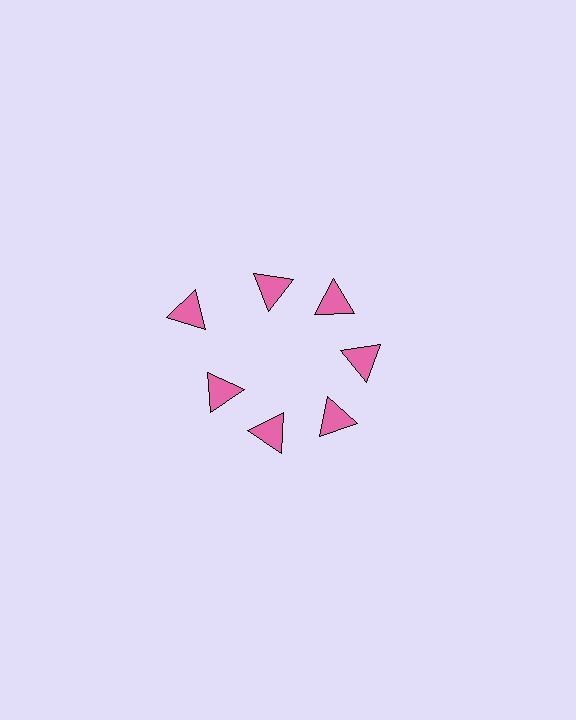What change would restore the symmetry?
The symmetry would be restored by moving it inward, back onto the ring so that all 7 triangles sit at equal angles and equal distance from the center.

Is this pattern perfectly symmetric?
No. The 7 pink triangles are arranged in a ring, but one element near the 10 o'clock position is pushed outward from the center, breaking the 7-fold rotational symmetry.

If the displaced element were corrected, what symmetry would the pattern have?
It would have 7-fold rotational symmetry — the pattern would map onto itself every 51 degrees.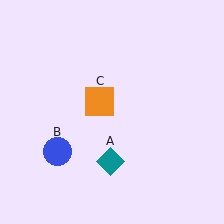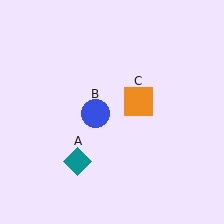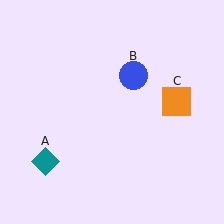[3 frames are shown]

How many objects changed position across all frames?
3 objects changed position: teal diamond (object A), blue circle (object B), orange square (object C).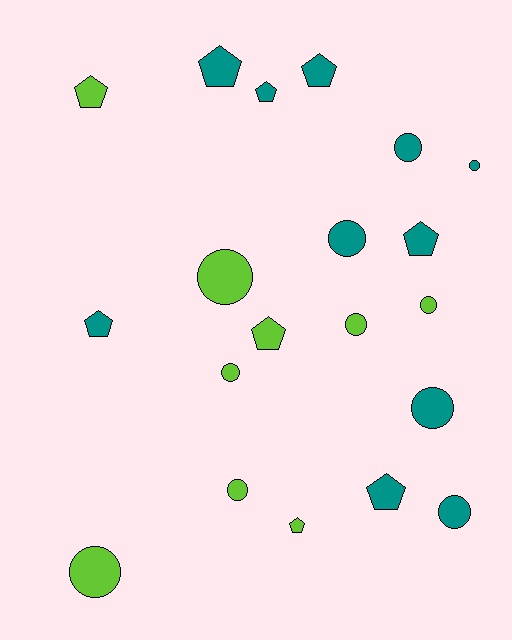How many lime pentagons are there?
There are 3 lime pentagons.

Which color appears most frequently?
Teal, with 11 objects.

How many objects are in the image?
There are 20 objects.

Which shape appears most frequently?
Circle, with 11 objects.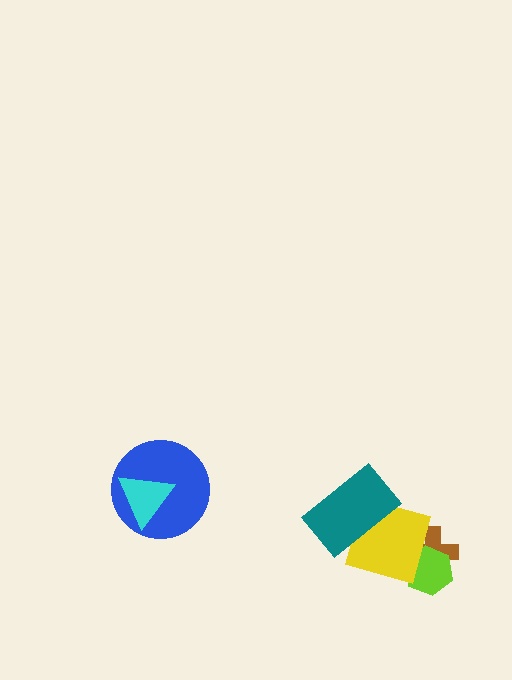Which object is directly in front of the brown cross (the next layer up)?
The lime hexagon is directly in front of the brown cross.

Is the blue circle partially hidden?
Yes, it is partially covered by another shape.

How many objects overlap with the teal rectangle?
1 object overlaps with the teal rectangle.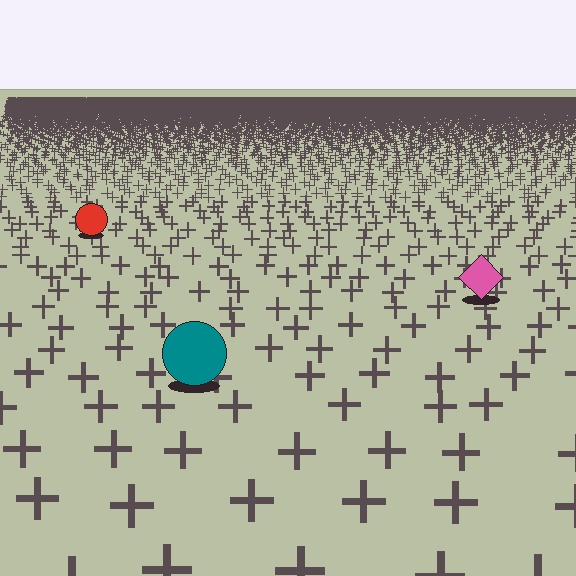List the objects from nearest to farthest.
From nearest to farthest: the teal circle, the pink diamond, the red circle.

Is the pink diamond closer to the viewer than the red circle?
Yes. The pink diamond is closer — you can tell from the texture gradient: the ground texture is coarser near it.